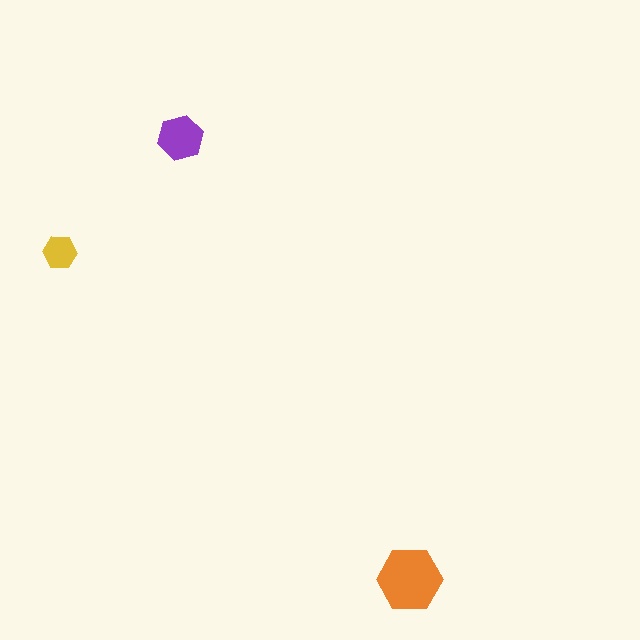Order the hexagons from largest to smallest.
the orange one, the purple one, the yellow one.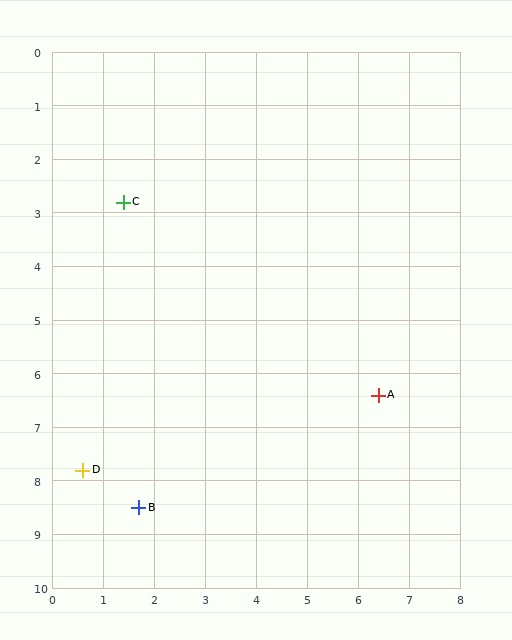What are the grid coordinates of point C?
Point C is at approximately (1.4, 2.8).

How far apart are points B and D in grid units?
Points B and D are about 1.3 grid units apart.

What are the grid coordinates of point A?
Point A is at approximately (6.4, 6.4).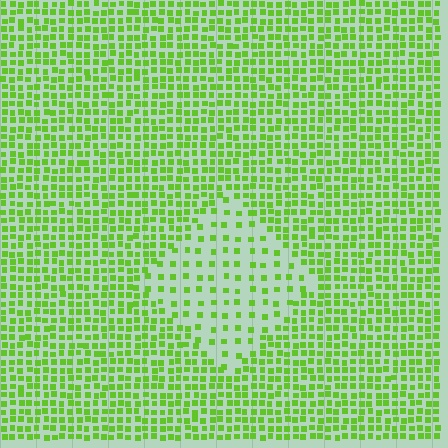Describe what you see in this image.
The image contains small lime elements arranged at two different densities. A diamond-shaped region is visible where the elements are less densely packed than the surrounding area.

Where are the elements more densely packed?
The elements are more densely packed outside the diamond boundary.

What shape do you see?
I see a diamond.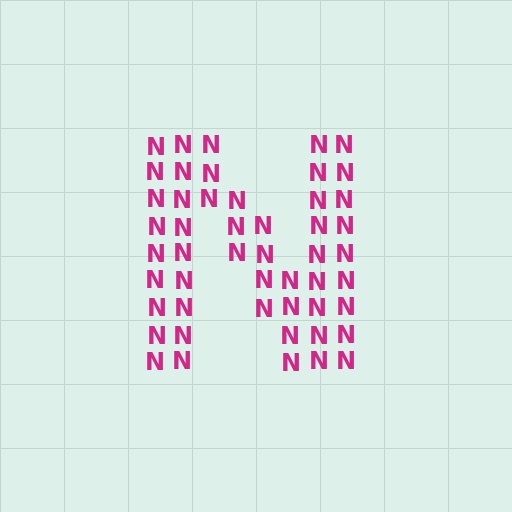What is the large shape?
The large shape is the letter N.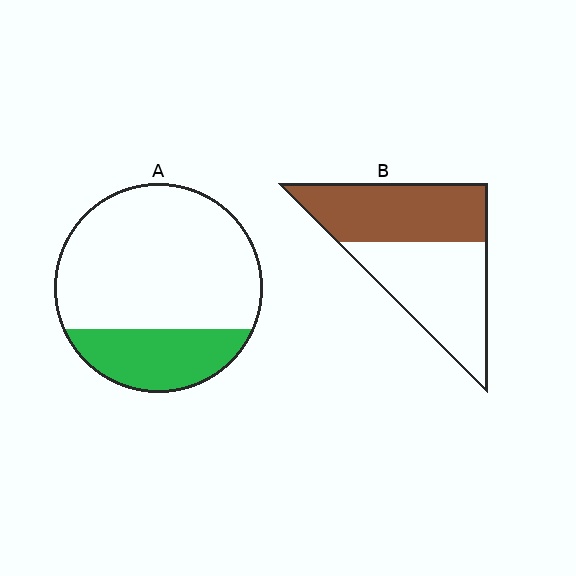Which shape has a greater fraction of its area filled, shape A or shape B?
Shape B.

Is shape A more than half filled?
No.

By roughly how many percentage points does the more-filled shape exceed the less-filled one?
By roughly 20 percentage points (B over A).